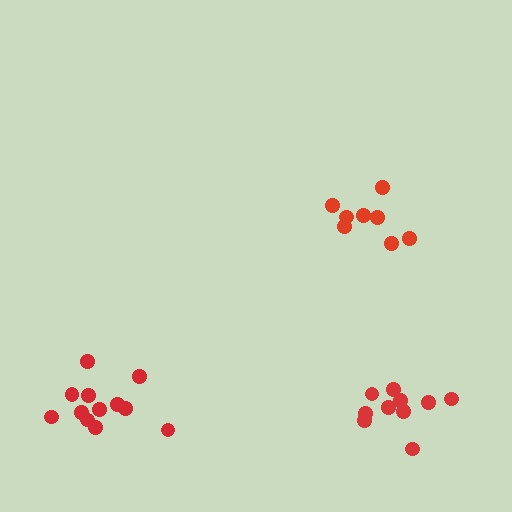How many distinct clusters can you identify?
There are 3 distinct clusters.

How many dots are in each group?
Group 1: 12 dots, Group 2: 8 dots, Group 3: 10 dots (30 total).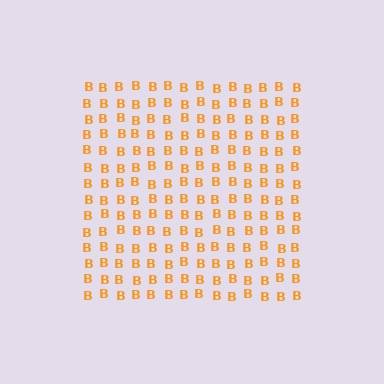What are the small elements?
The small elements are letter B's.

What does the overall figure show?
The overall figure shows a square.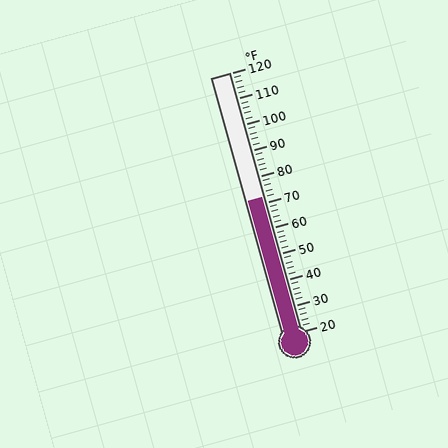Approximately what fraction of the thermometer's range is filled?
The thermometer is filled to approximately 50% of its range.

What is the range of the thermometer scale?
The thermometer scale ranges from 20°F to 120°F.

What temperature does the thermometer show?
The thermometer shows approximately 72°F.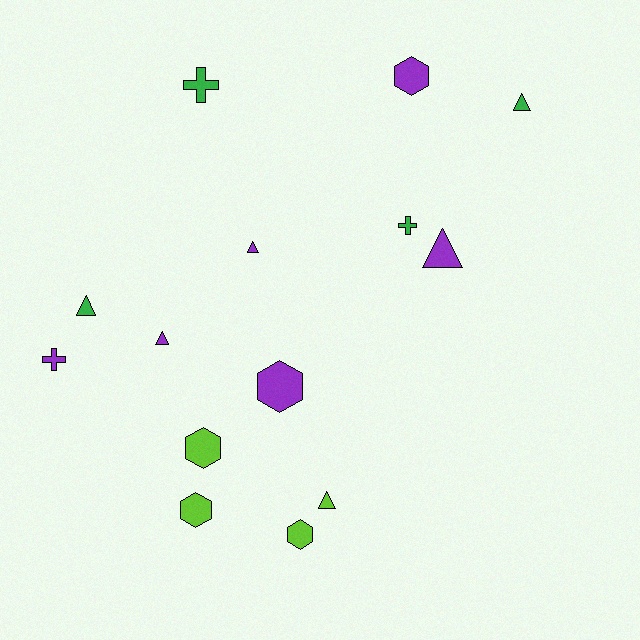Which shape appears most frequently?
Triangle, with 6 objects.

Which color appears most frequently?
Purple, with 6 objects.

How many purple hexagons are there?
There are 2 purple hexagons.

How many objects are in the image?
There are 14 objects.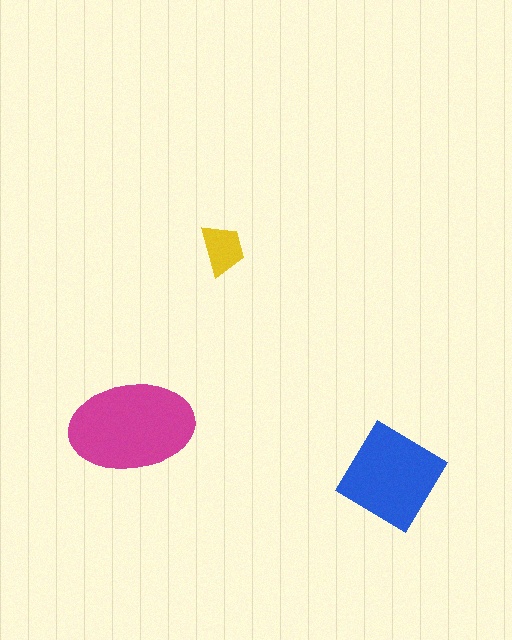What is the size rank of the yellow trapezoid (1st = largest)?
3rd.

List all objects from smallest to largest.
The yellow trapezoid, the blue diamond, the magenta ellipse.